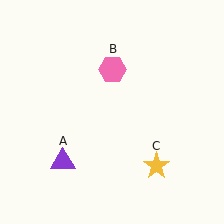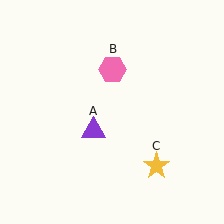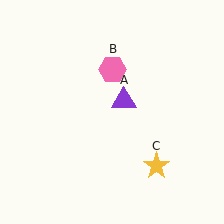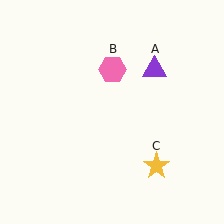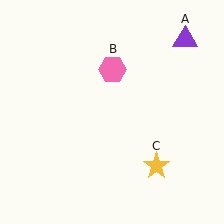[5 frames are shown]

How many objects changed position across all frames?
1 object changed position: purple triangle (object A).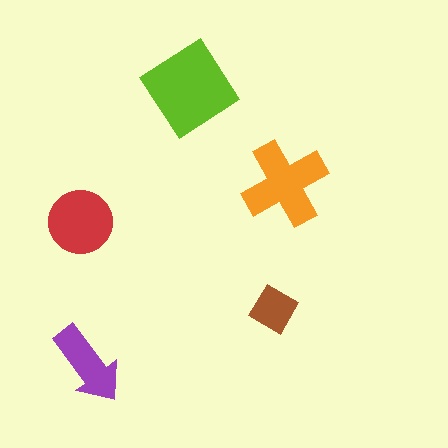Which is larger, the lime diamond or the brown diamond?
The lime diamond.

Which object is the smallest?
The brown diamond.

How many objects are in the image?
There are 5 objects in the image.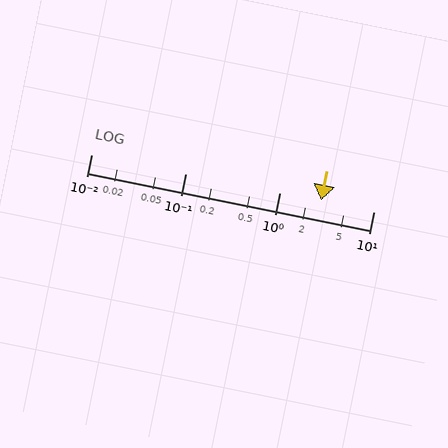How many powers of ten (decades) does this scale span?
The scale spans 3 decades, from 0.01 to 10.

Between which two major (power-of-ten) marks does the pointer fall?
The pointer is between 1 and 10.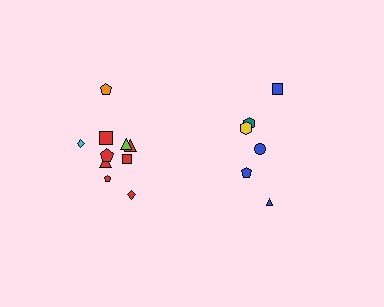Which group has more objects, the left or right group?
The left group.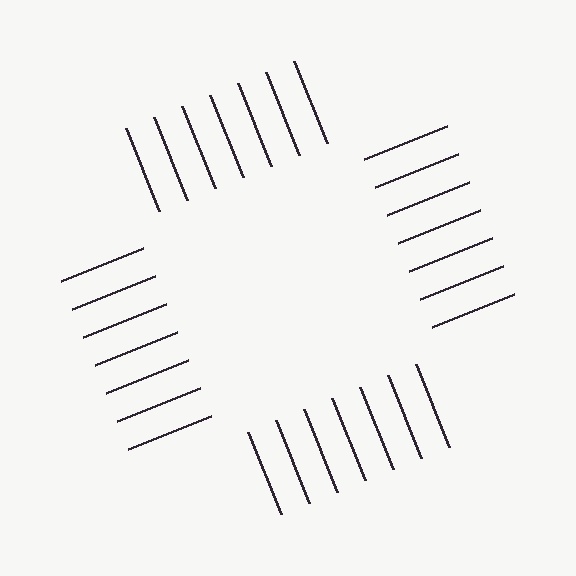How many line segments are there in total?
28 — 7 along each of the 4 edges.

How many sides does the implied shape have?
4 sides — the line-ends trace a square.